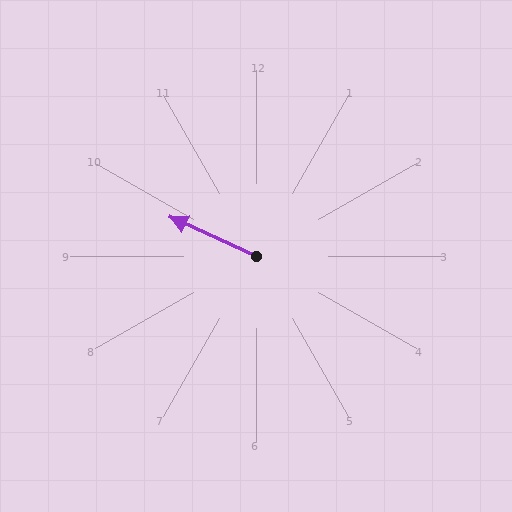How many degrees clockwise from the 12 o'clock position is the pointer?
Approximately 294 degrees.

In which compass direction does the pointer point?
Northwest.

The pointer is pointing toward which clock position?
Roughly 10 o'clock.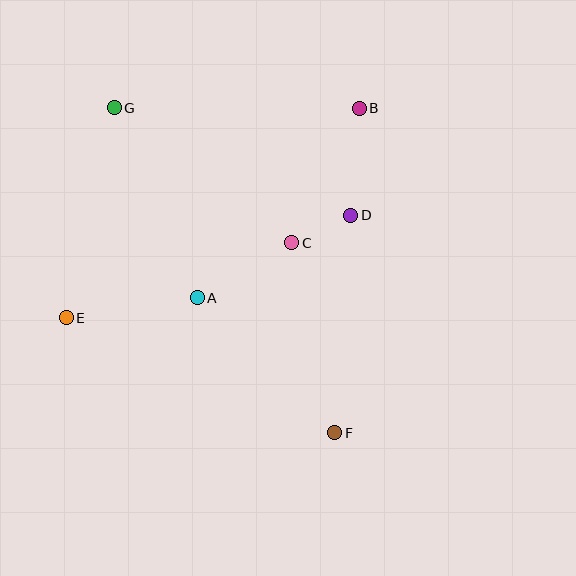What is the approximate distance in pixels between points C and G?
The distance between C and G is approximately 223 pixels.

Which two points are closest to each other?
Points C and D are closest to each other.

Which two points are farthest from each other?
Points F and G are farthest from each other.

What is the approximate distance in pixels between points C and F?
The distance between C and F is approximately 195 pixels.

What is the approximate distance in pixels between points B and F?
The distance between B and F is approximately 325 pixels.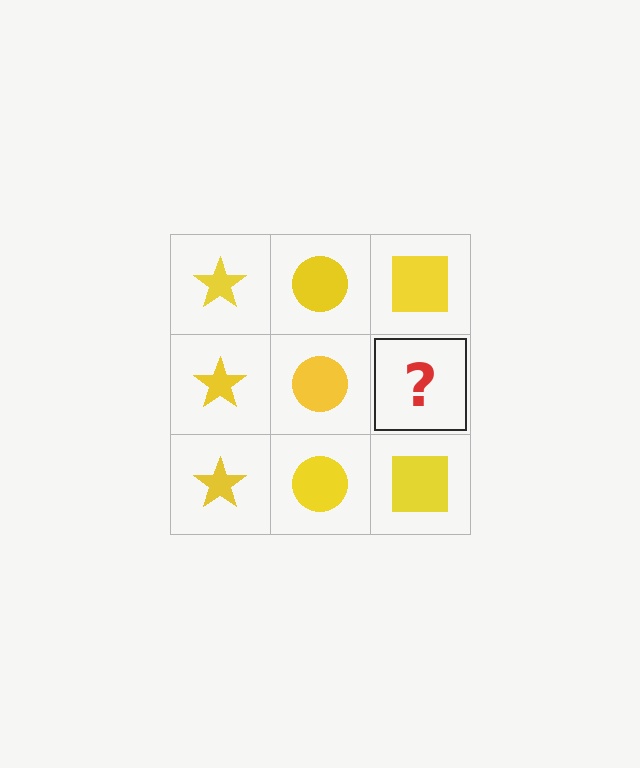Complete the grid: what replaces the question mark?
The question mark should be replaced with a yellow square.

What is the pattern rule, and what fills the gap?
The rule is that each column has a consistent shape. The gap should be filled with a yellow square.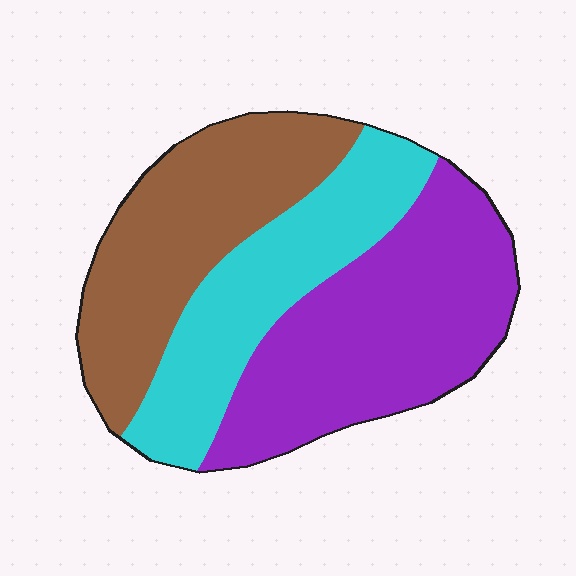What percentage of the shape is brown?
Brown takes up about one third (1/3) of the shape.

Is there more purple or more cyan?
Purple.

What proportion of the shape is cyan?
Cyan takes up about one quarter (1/4) of the shape.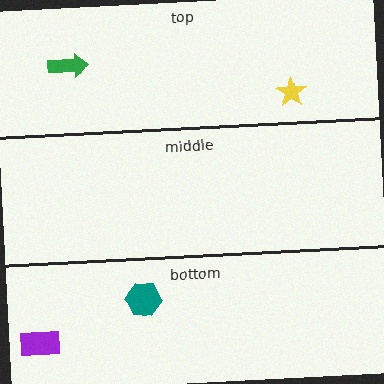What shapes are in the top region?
The green arrow, the yellow star.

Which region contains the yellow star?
The top region.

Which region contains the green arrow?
The top region.